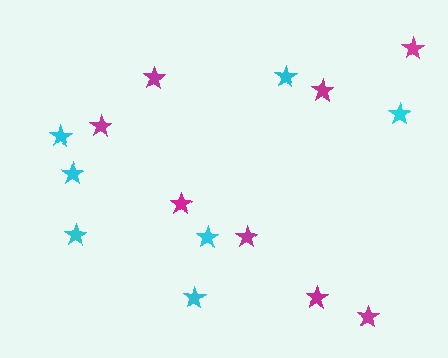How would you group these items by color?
There are 2 groups: one group of cyan stars (7) and one group of magenta stars (8).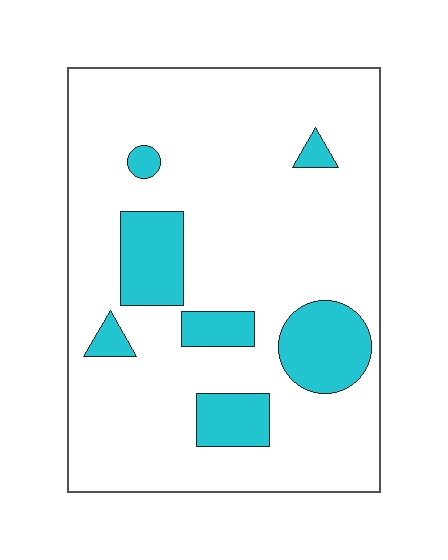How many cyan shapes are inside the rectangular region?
7.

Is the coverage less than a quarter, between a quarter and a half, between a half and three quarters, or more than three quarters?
Less than a quarter.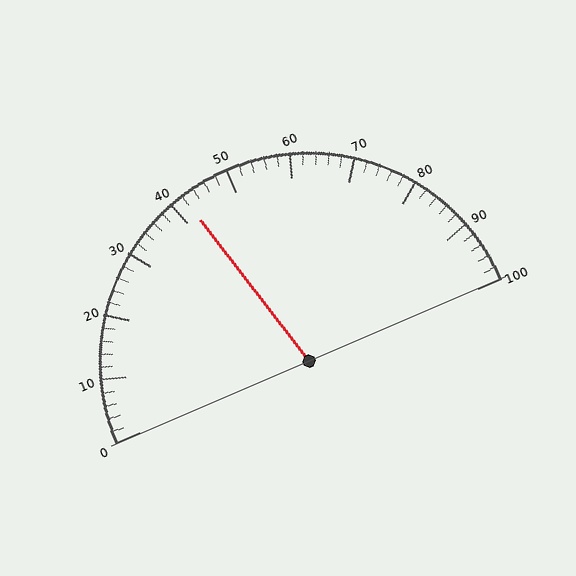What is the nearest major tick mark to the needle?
The nearest major tick mark is 40.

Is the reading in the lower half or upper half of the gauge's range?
The reading is in the lower half of the range (0 to 100).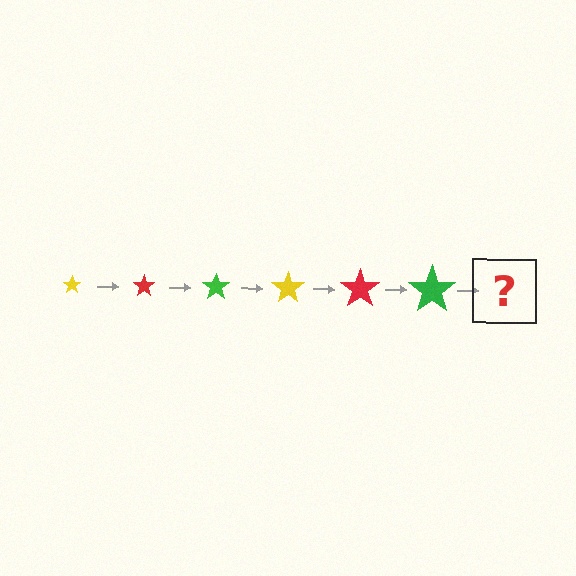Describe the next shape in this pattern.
It should be a yellow star, larger than the previous one.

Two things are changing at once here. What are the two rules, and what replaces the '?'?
The two rules are that the star grows larger each step and the color cycles through yellow, red, and green. The '?' should be a yellow star, larger than the previous one.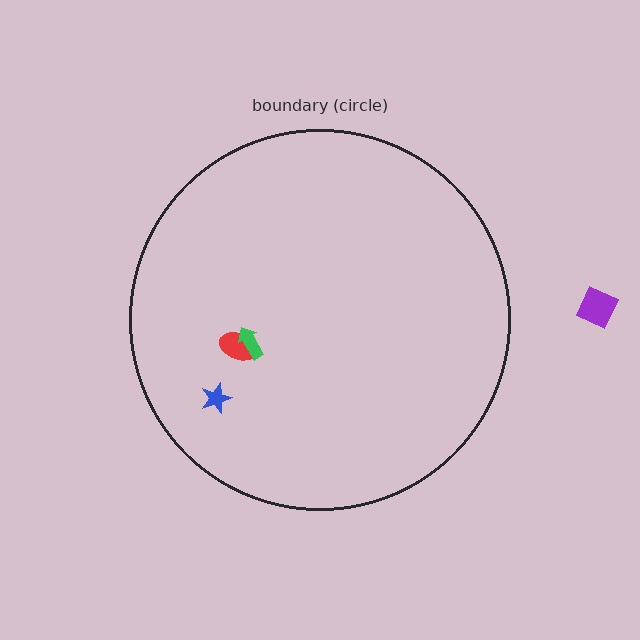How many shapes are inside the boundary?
3 inside, 1 outside.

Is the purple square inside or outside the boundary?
Outside.